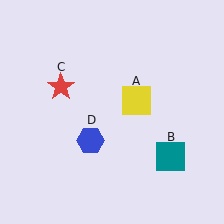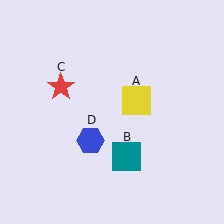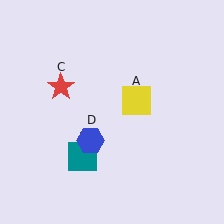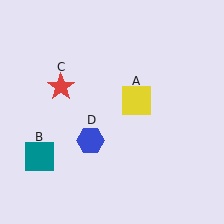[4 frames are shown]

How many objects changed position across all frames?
1 object changed position: teal square (object B).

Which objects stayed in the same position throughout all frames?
Yellow square (object A) and red star (object C) and blue hexagon (object D) remained stationary.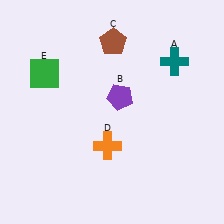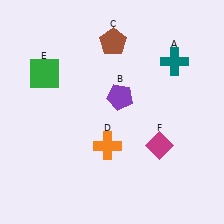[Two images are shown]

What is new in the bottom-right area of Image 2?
A magenta diamond (F) was added in the bottom-right area of Image 2.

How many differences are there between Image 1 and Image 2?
There is 1 difference between the two images.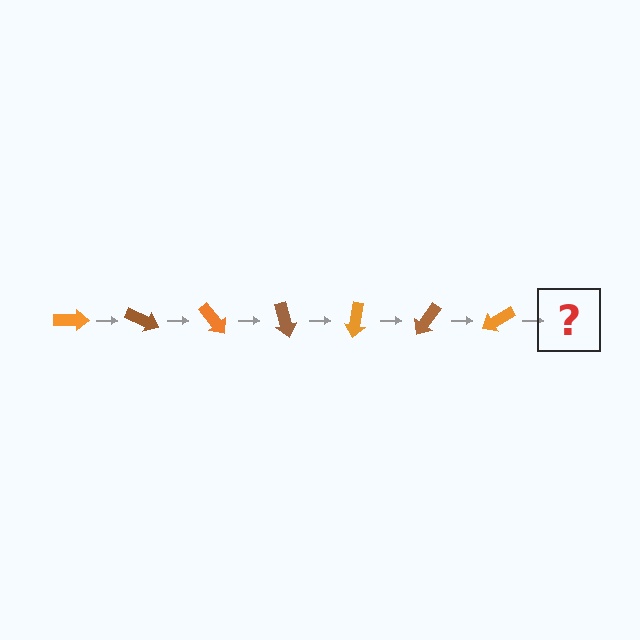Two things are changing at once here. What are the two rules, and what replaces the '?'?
The two rules are that it rotates 25 degrees each step and the color cycles through orange and brown. The '?' should be a brown arrow, rotated 175 degrees from the start.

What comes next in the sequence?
The next element should be a brown arrow, rotated 175 degrees from the start.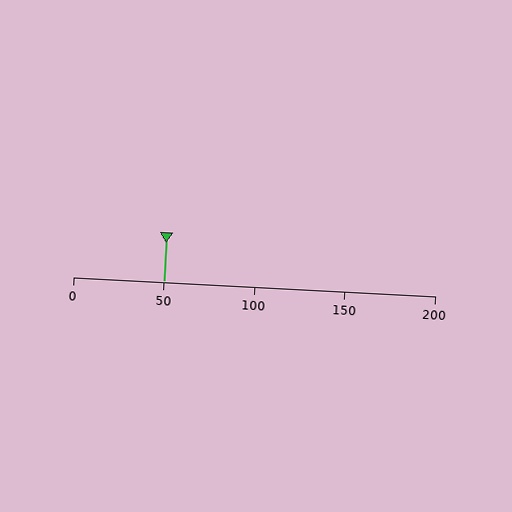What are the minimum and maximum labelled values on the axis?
The axis runs from 0 to 200.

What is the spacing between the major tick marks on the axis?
The major ticks are spaced 50 apart.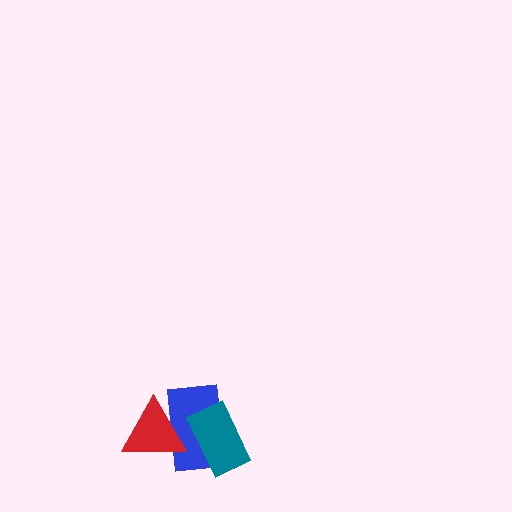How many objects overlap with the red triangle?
1 object overlaps with the red triangle.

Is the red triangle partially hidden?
No, no other shape covers it.